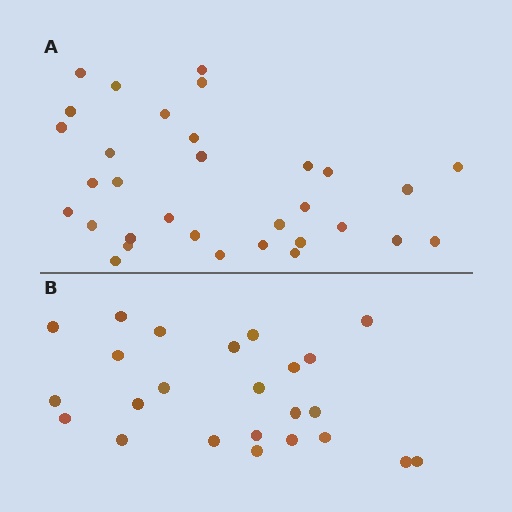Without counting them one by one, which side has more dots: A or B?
Region A (the top region) has more dots.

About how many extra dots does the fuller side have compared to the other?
Region A has roughly 8 or so more dots than region B.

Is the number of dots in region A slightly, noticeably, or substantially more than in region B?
Region A has noticeably more, but not dramatically so. The ratio is roughly 1.3 to 1.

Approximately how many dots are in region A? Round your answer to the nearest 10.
About 30 dots. (The exact count is 32, which rounds to 30.)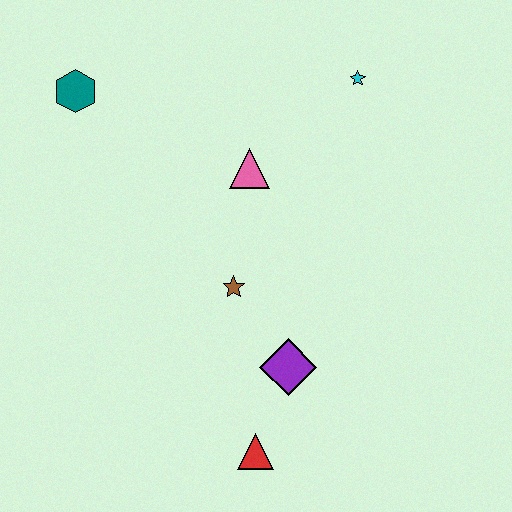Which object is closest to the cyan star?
The pink triangle is closest to the cyan star.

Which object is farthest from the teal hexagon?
The red triangle is farthest from the teal hexagon.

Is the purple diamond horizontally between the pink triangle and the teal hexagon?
No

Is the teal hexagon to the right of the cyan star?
No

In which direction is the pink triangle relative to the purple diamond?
The pink triangle is above the purple diamond.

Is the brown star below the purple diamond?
No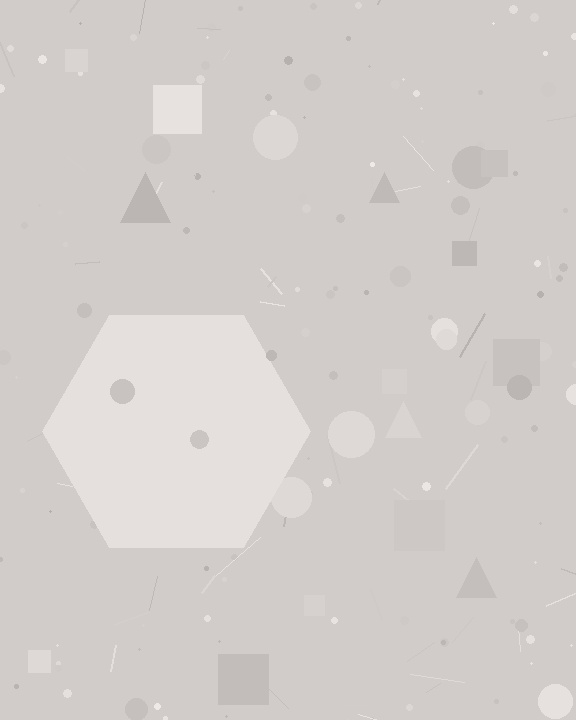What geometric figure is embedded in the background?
A hexagon is embedded in the background.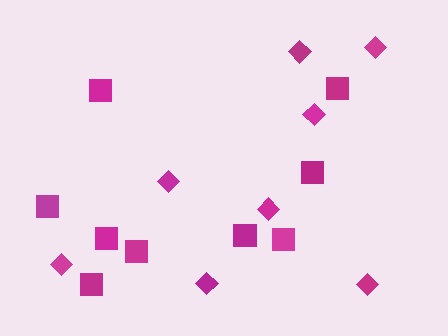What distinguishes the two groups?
There are 2 groups: one group of diamonds (8) and one group of squares (9).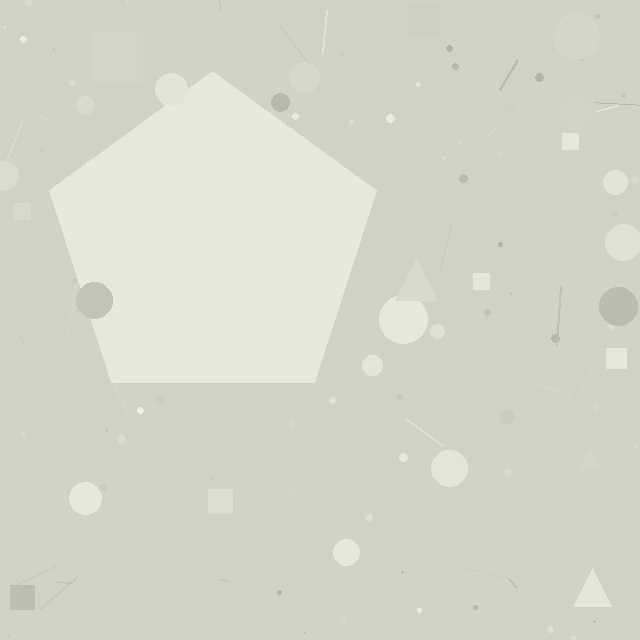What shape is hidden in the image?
A pentagon is hidden in the image.